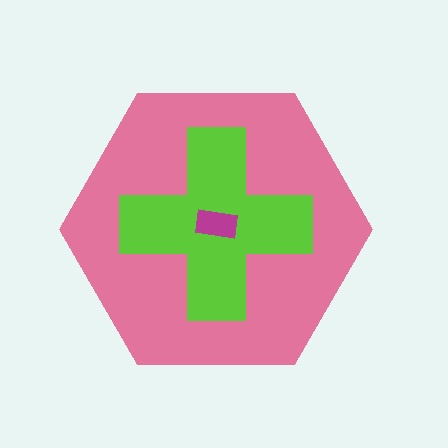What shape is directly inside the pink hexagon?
The lime cross.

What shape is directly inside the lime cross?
The magenta rectangle.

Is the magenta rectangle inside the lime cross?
Yes.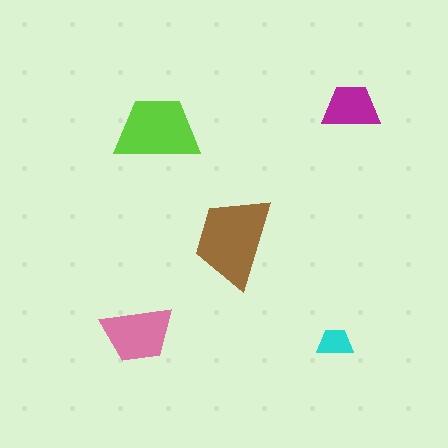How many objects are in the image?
There are 5 objects in the image.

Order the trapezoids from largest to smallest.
the brown one, the lime one, the pink one, the magenta one, the cyan one.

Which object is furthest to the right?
The magenta trapezoid is rightmost.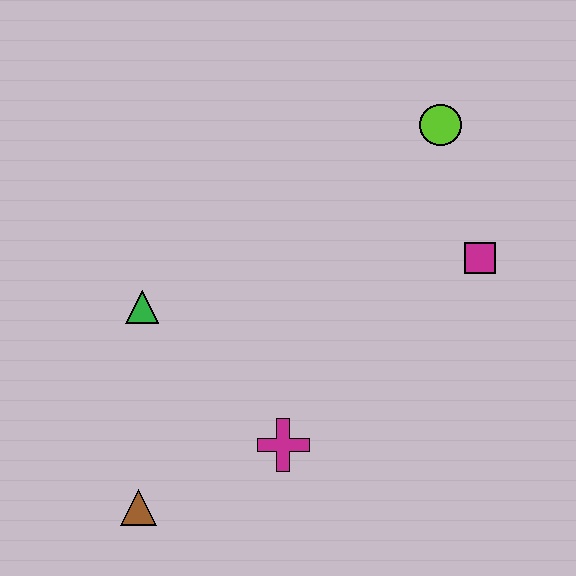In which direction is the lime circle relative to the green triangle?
The lime circle is to the right of the green triangle.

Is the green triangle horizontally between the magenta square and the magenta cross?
No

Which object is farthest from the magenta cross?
The lime circle is farthest from the magenta cross.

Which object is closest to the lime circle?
The magenta square is closest to the lime circle.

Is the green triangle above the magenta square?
No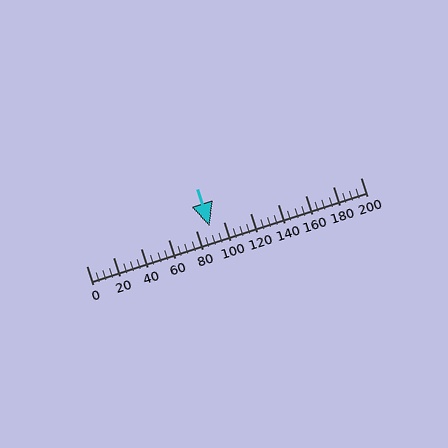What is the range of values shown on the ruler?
The ruler shows values from 0 to 200.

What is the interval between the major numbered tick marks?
The major tick marks are spaced 20 units apart.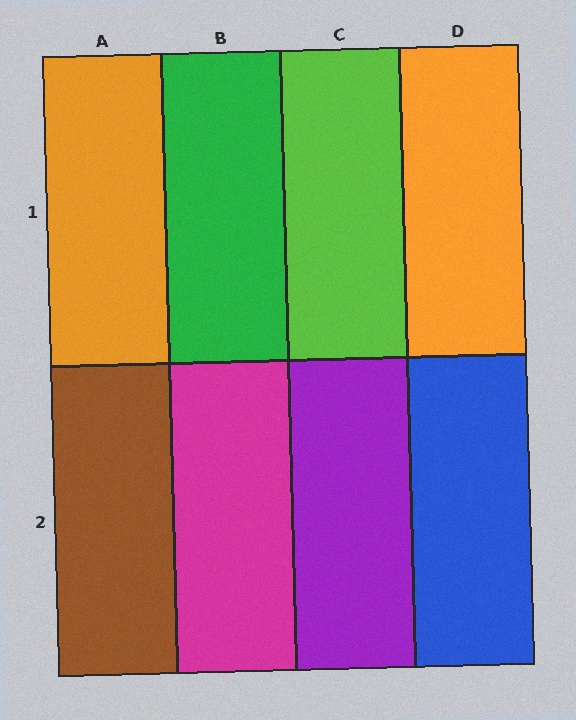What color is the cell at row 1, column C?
Lime.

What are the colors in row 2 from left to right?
Brown, magenta, purple, blue.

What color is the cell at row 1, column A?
Orange.